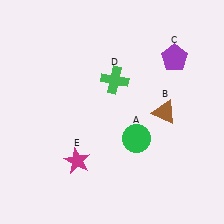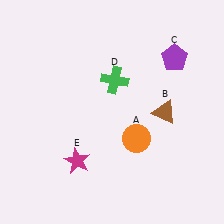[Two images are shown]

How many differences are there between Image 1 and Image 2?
There is 1 difference between the two images.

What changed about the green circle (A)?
In Image 1, A is green. In Image 2, it changed to orange.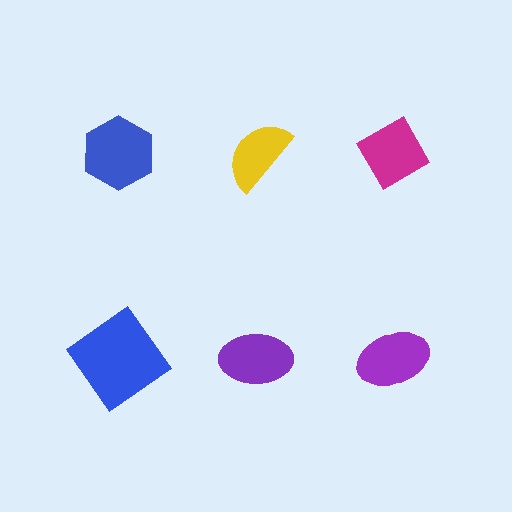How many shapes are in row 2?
3 shapes.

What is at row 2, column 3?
A purple ellipse.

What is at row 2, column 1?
A blue diamond.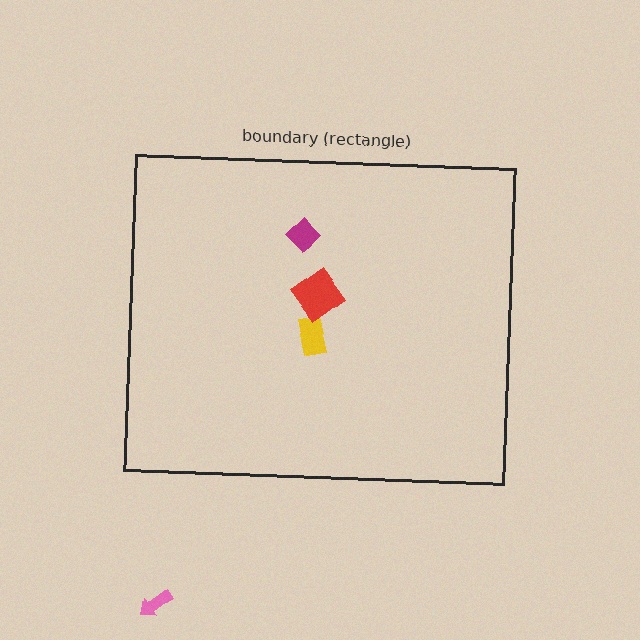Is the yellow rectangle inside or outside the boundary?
Inside.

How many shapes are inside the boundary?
3 inside, 1 outside.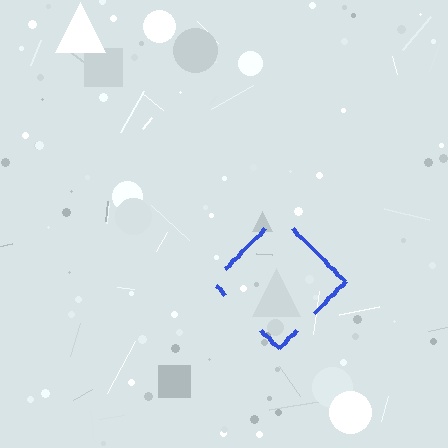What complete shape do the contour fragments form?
The contour fragments form a diamond.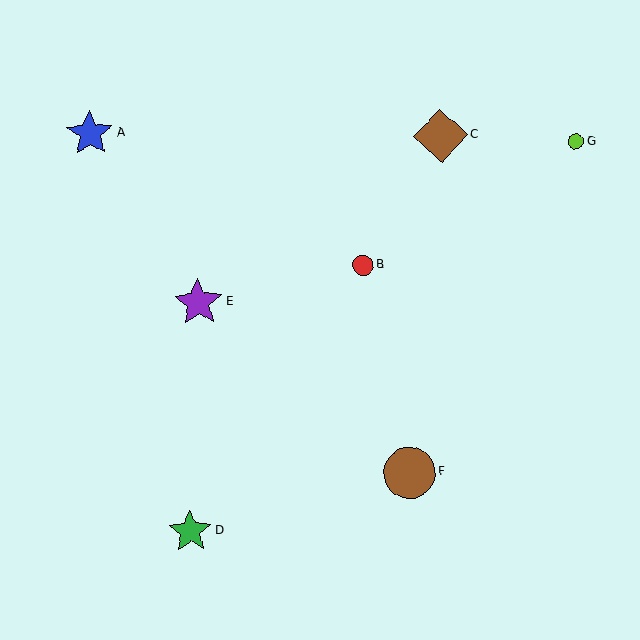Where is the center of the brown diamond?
The center of the brown diamond is at (441, 136).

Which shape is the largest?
The brown diamond (labeled C) is the largest.